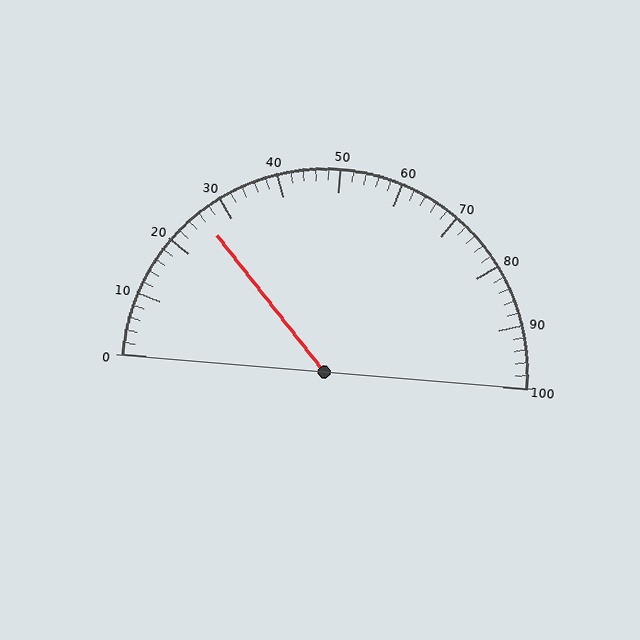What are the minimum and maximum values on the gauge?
The gauge ranges from 0 to 100.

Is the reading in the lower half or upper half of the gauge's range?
The reading is in the lower half of the range (0 to 100).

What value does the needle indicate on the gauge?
The needle indicates approximately 26.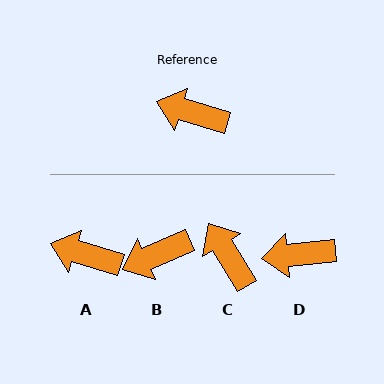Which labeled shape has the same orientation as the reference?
A.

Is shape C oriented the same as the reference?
No, it is off by about 41 degrees.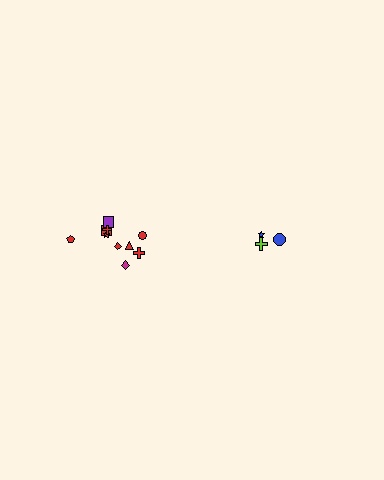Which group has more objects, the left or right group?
The left group.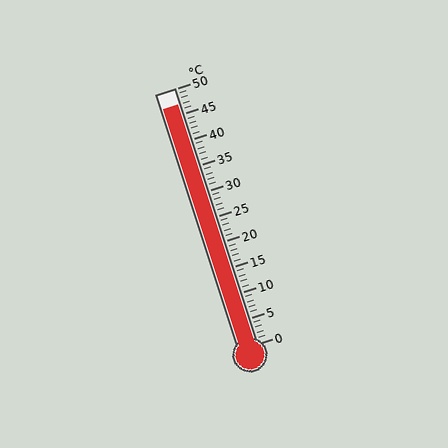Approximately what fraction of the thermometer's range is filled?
The thermometer is filled to approximately 95% of its range.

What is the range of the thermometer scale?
The thermometer scale ranges from 0°C to 50°C.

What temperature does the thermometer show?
The thermometer shows approximately 47°C.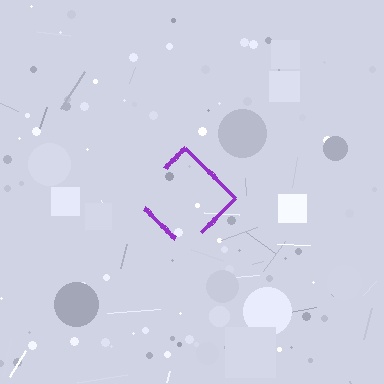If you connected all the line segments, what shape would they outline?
They would outline a diamond.